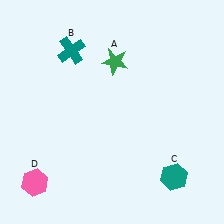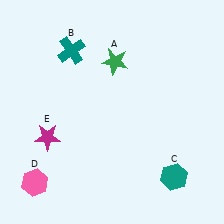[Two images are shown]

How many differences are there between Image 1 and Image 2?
There is 1 difference between the two images.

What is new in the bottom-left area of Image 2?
A magenta star (E) was added in the bottom-left area of Image 2.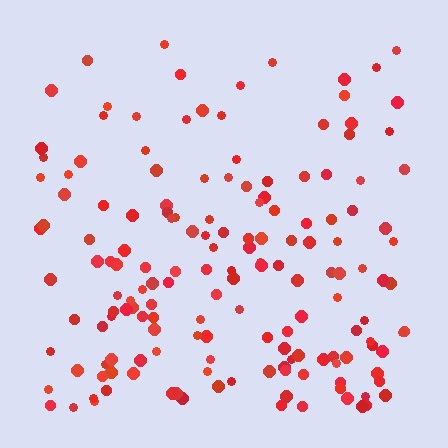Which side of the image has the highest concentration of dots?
The bottom.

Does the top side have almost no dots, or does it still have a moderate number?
Still a moderate number, just noticeably fewer than the bottom.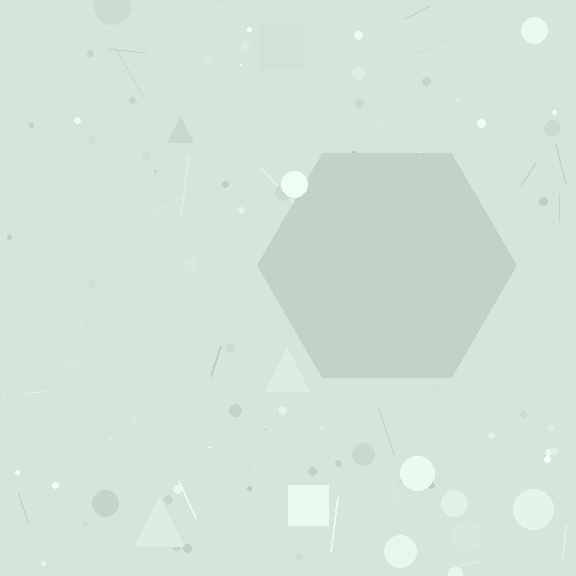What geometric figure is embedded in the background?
A hexagon is embedded in the background.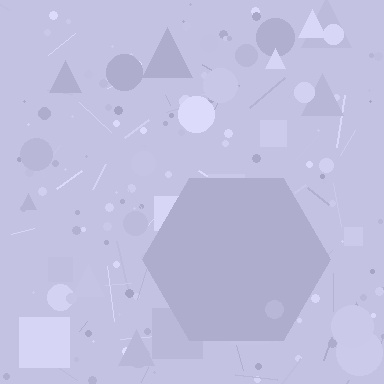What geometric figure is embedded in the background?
A hexagon is embedded in the background.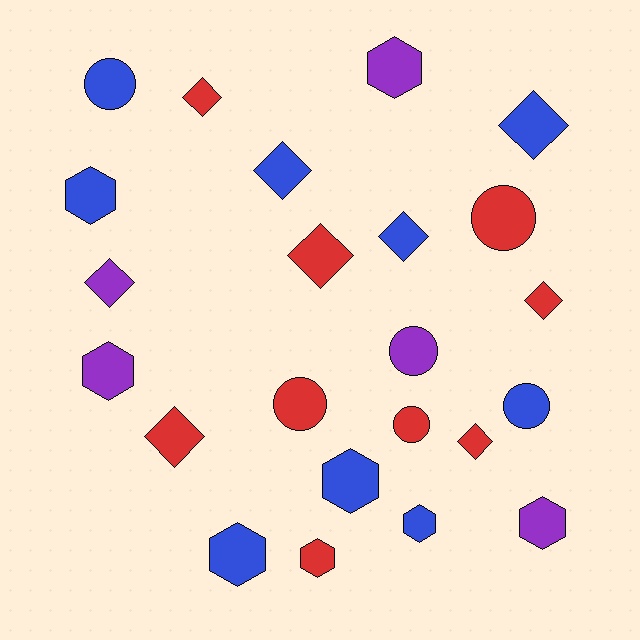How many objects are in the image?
There are 23 objects.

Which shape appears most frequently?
Diamond, with 9 objects.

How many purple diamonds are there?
There is 1 purple diamond.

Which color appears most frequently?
Blue, with 9 objects.